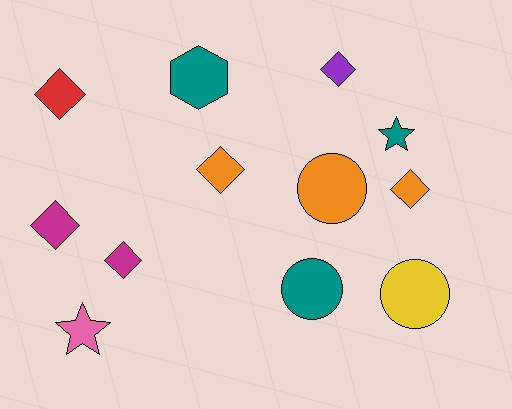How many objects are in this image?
There are 12 objects.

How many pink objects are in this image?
There is 1 pink object.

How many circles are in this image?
There are 3 circles.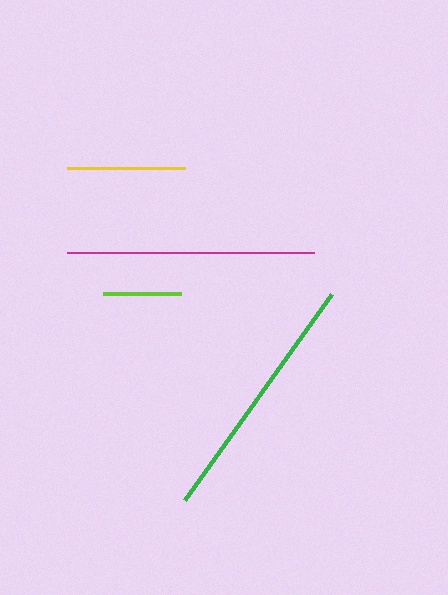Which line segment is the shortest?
The lime line is the shortest at approximately 79 pixels.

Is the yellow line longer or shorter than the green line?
The green line is longer than the yellow line.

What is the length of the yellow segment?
The yellow segment is approximately 118 pixels long.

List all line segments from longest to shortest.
From longest to shortest: green, magenta, yellow, lime.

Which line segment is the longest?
The green line is the longest at approximately 253 pixels.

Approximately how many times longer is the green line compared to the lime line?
The green line is approximately 3.2 times the length of the lime line.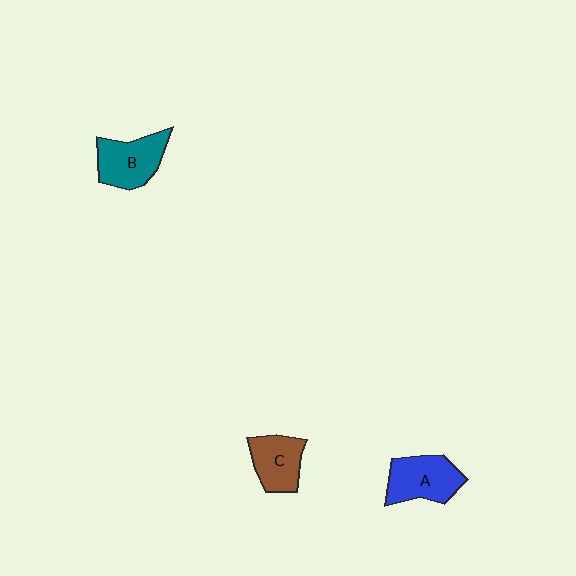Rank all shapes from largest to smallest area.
From largest to smallest: A (blue), B (teal), C (brown).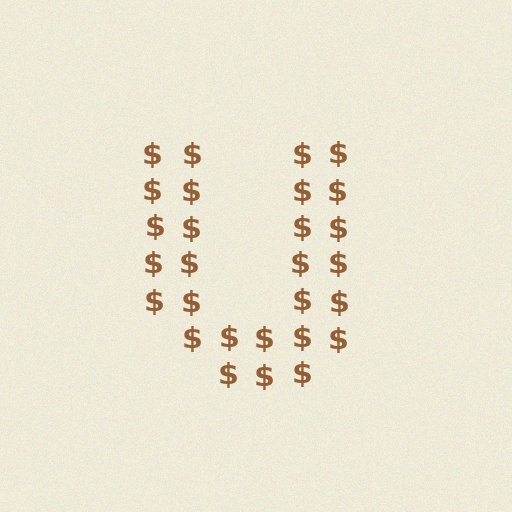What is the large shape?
The large shape is the letter U.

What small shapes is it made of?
It is made of small dollar signs.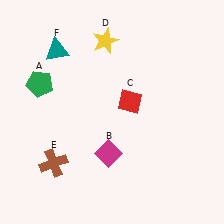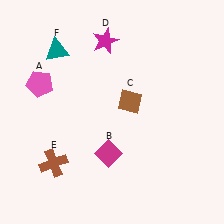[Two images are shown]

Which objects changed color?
A changed from green to pink. C changed from red to brown. D changed from yellow to magenta.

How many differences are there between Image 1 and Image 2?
There are 3 differences between the two images.